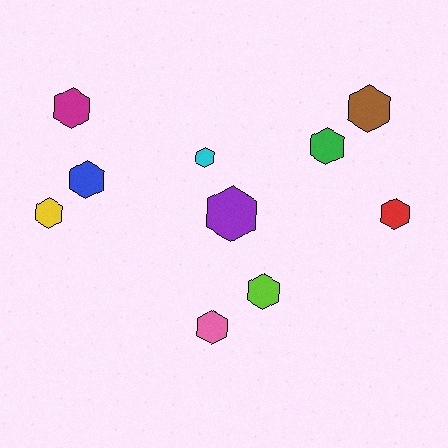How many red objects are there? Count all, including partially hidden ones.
There is 1 red object.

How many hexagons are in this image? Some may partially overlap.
There are 10 hexagons.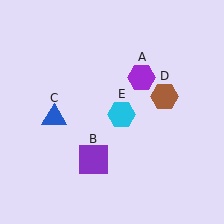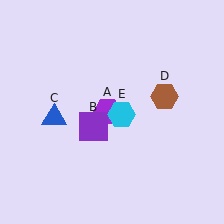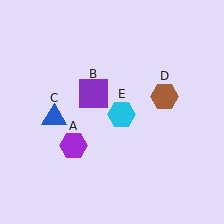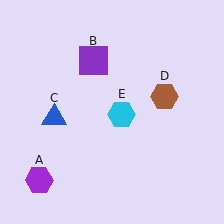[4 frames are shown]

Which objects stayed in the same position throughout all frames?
Blue triangle (object C) and brown hexagon (object D) and cyan hexagon (object E) remained stationary.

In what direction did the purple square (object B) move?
The purple square (object B) moved up.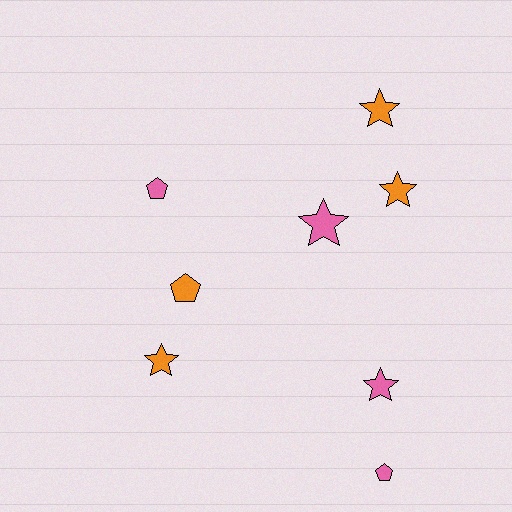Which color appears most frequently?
Pink, with 4 objects.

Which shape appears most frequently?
Star, with 5 objects.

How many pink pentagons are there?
There are 2 pink pentagons.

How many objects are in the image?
There are 8 objects.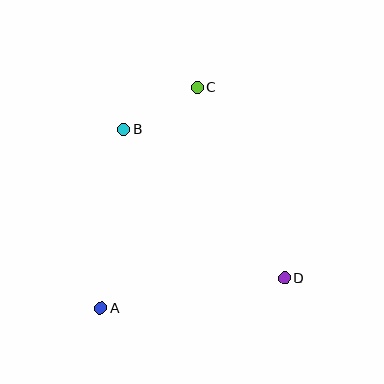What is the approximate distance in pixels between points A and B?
The distance between A and B is approximately 180 pixels.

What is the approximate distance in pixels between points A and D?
The distance between A and D is approximately 187 pixels.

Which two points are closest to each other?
Points B and C are closest to each other.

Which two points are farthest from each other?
Points A and C are farthest from each other.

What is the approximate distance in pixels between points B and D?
The distance between B and D is approximately 219 pixels.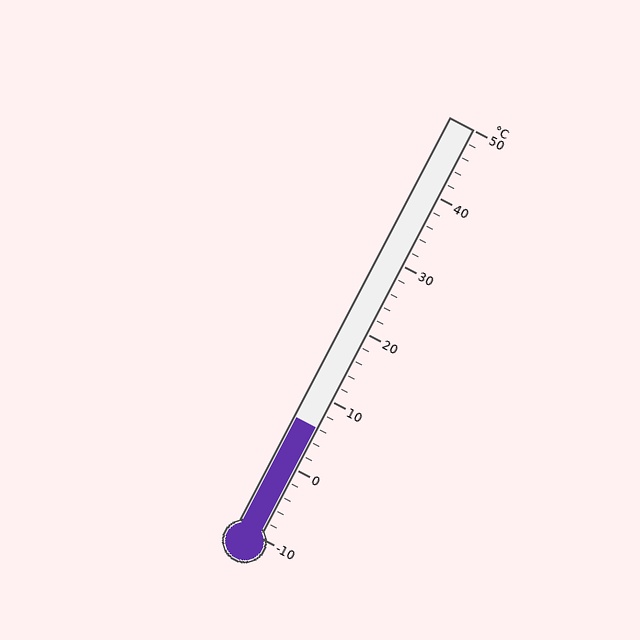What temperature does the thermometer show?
The thermometer shows approximately 6°C.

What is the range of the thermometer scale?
The thermometer scale ranges from -10°C to 50°C.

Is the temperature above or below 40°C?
The temperature is below 40°C.